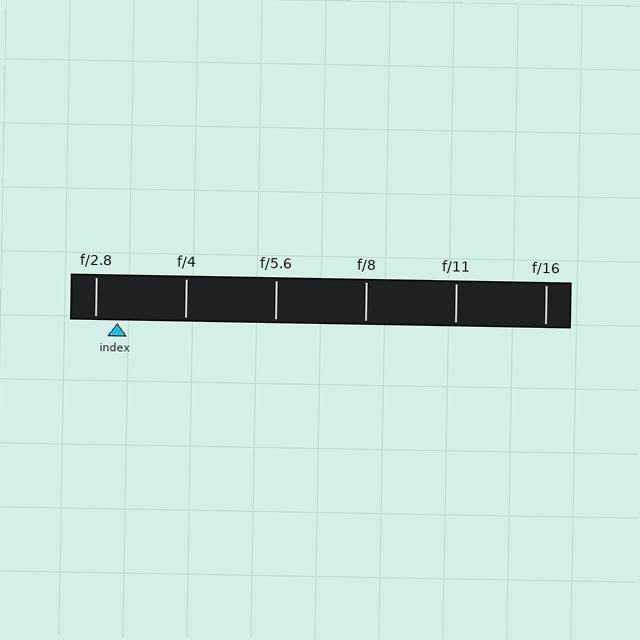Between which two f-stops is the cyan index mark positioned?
The index mark is between f/2.8 and f/4.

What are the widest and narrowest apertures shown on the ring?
The widest aperture shown is f/2.8 and the narrowest is f/16.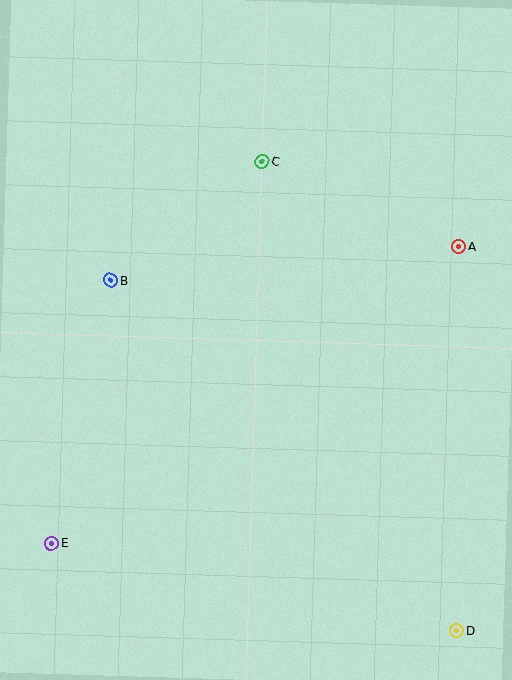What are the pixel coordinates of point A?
Point A is at (459, 247).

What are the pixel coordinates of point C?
Point C is at (262, 161).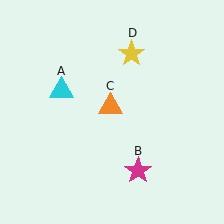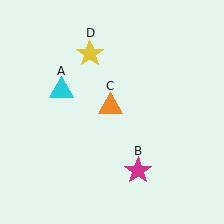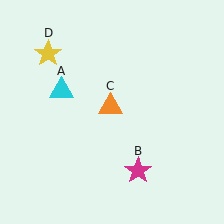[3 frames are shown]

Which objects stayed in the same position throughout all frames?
Cyan triangle (object A) and magenta star (object B) and orange triangle (object C) remained stationary.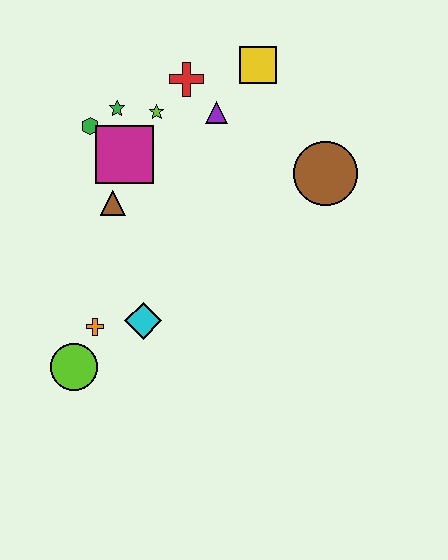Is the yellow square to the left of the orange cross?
No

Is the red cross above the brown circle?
Yes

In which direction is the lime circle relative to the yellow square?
The lime circle is below the yellow square.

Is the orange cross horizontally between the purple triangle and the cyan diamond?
No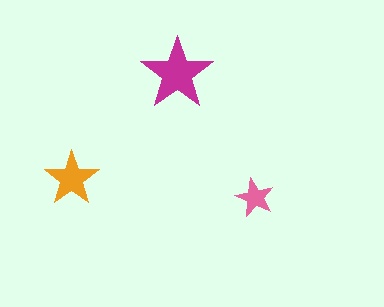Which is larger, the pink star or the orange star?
The orange one.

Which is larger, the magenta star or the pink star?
The magenta one.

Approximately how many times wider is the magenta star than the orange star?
About 1.5 times wider.